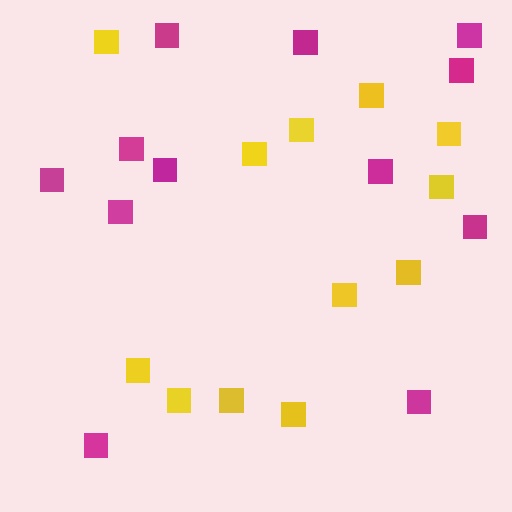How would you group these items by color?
There are 2 groups: one group of magenta squares (12) and one group of yellow squares (12).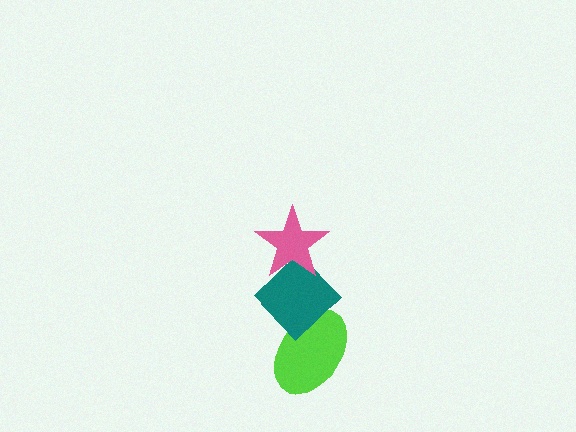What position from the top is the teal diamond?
The teal diamond is 2nd from the top.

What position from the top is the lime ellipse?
The lime ellipse is 3rd from the top.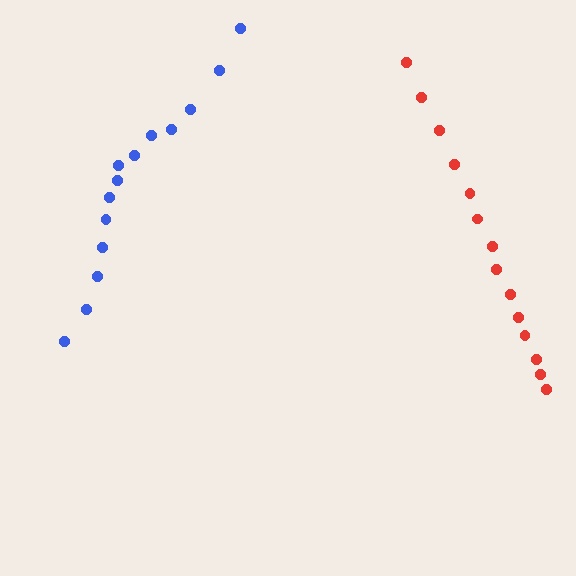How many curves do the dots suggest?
There are 2 distinct paths.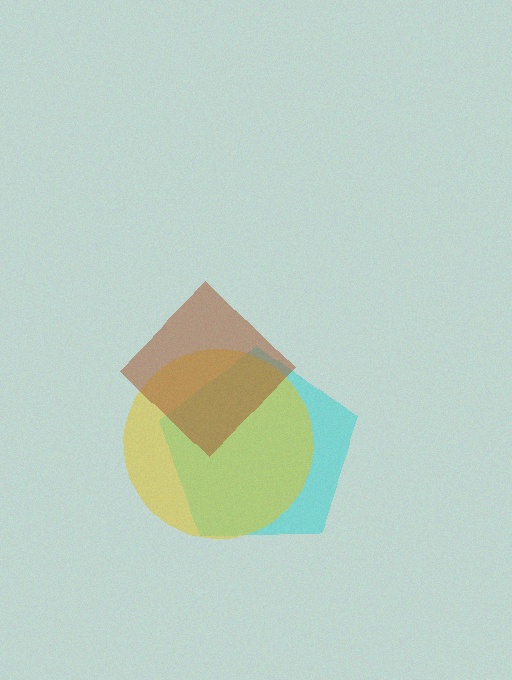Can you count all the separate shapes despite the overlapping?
Yes, there are 3 separate shapes.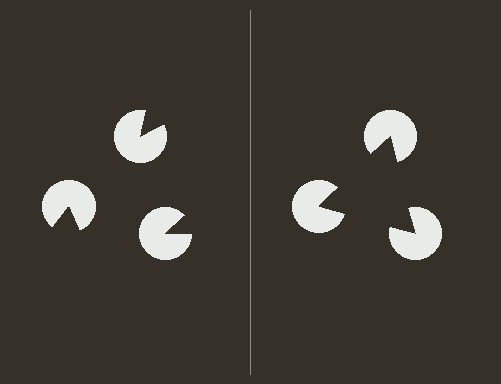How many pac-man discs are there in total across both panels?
6 — 3 on each side.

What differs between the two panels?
The pac-man discs are positioned identically on both sides; only the wedge orientations differ. On the right they align to a triangle; on the left they are misaligned.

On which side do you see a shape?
An illusory triangle appears on the right side. On the left side the wedge cuts are rotated, so no coherent shape forms.